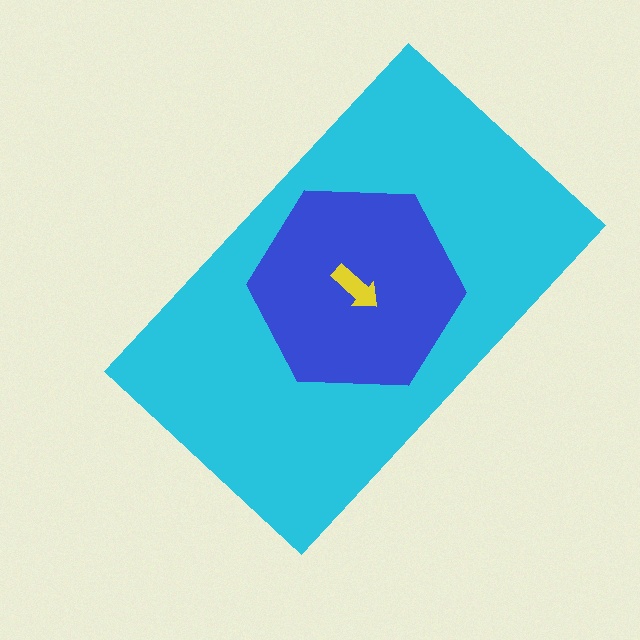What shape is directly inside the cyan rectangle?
The blue hexagon.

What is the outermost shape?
The cyan rectangle.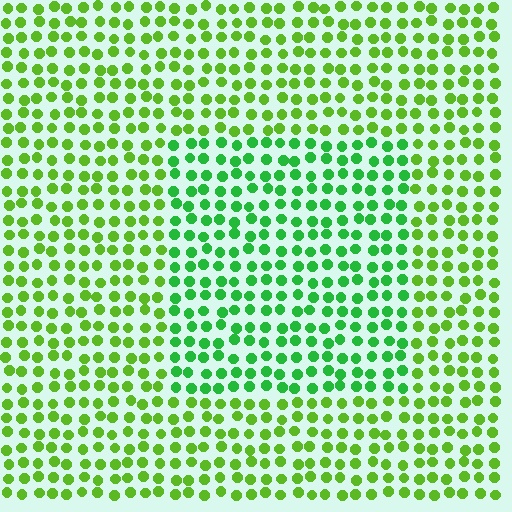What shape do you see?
I see a rectangle.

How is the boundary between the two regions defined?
The boundary is defined purely by a slight shift in hue (about 31 degrees). Spacing, size, and orientation are identical on both sides.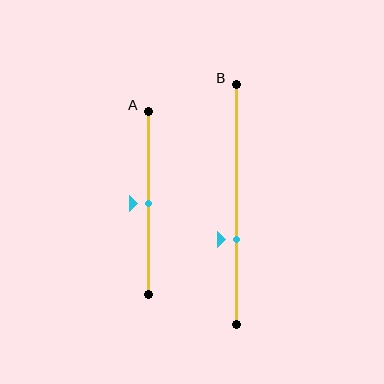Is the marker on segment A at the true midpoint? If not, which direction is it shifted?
Yes, the marker on segment A is at the true midpoint.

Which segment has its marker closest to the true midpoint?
Segment A has its marker closest to the true midpoint.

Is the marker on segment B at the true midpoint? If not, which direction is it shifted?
No, the marker on segment B is shifted downward by about 15% of the segment length.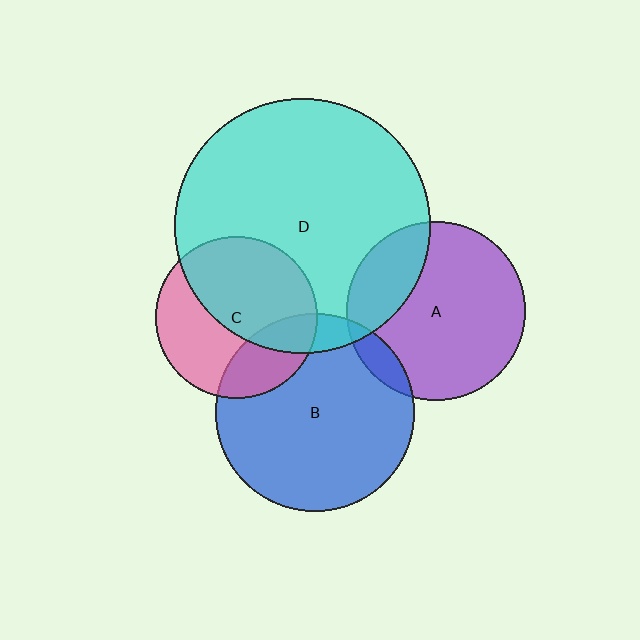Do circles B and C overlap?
Yes.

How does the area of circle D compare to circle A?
Approximately 2.0 times.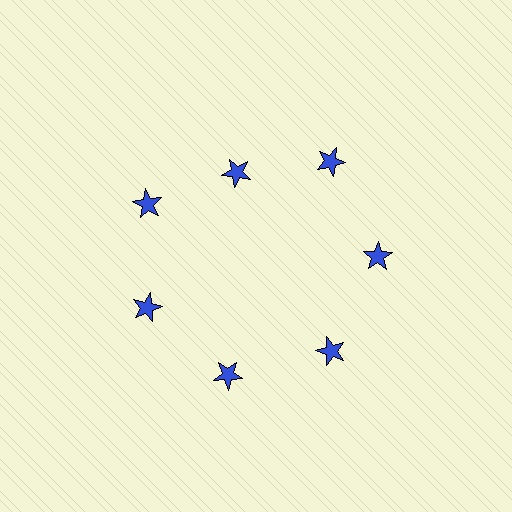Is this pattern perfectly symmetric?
No. The 7 blue stars are arranged in a ring, but one element near the 12 o'clock position is pulled inward toward the center, breaking the 7-fold rotational symmetry.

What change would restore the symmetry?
The symmetry would be restored by moving it outward, back onto the ring so that all 7 stars sit at equal angles and equal distance from the center.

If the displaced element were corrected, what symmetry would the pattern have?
It would have 7-fold rotational symmetry — the pattern would map onto itself every 51 degrees.